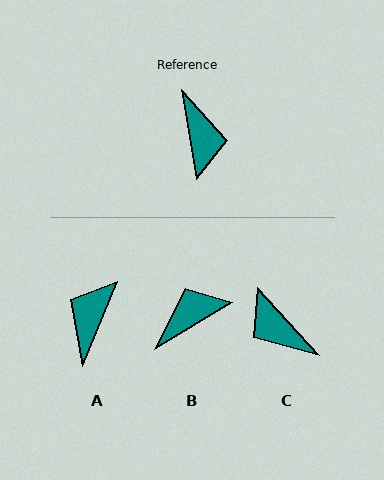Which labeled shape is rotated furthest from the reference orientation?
A, about 149 degrees away.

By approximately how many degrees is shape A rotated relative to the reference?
Approximately 149 degrees counter-clockwise.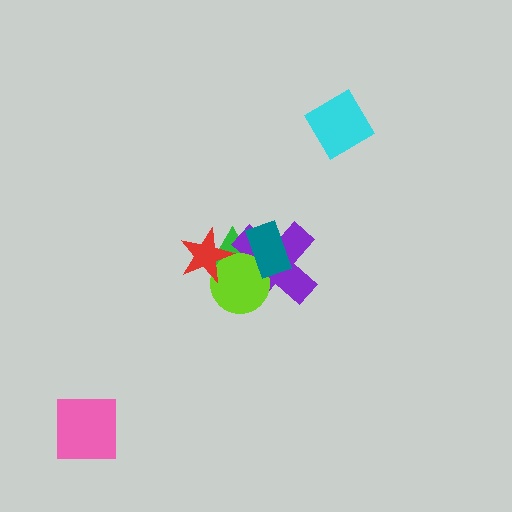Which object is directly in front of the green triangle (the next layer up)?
The purple cross is directly in front of the green triangle.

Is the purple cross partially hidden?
Yes, it is partially covered by another shape.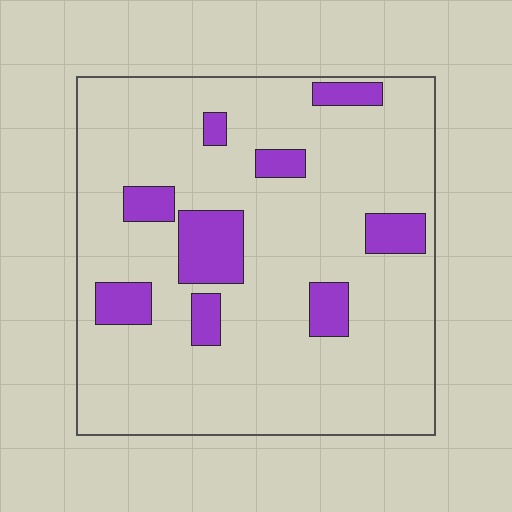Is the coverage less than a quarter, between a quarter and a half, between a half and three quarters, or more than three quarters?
Less than a quarter.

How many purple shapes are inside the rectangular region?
9.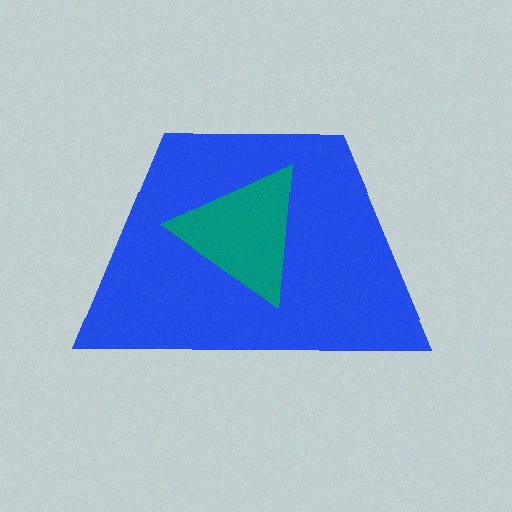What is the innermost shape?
The teal triangle.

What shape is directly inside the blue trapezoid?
The teal triangle.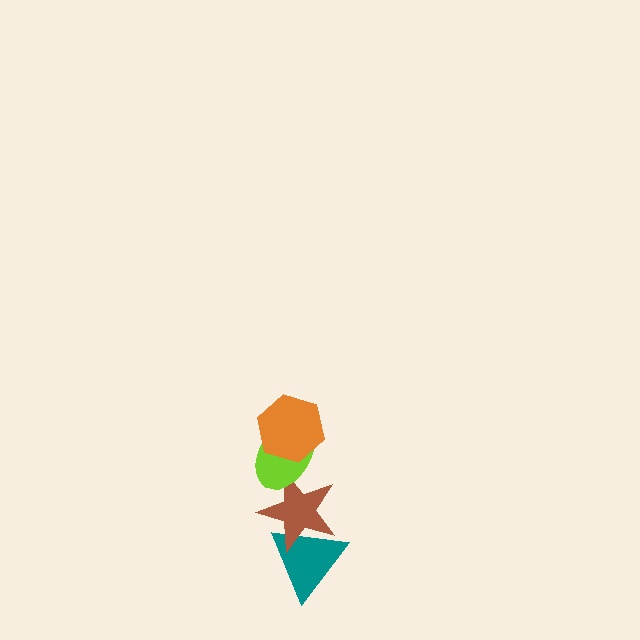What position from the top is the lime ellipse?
The lime ellipse is 2nd from the top.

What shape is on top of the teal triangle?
The brown star is on top of the teal triangle.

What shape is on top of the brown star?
The lime ellipse is on top of the brown star.